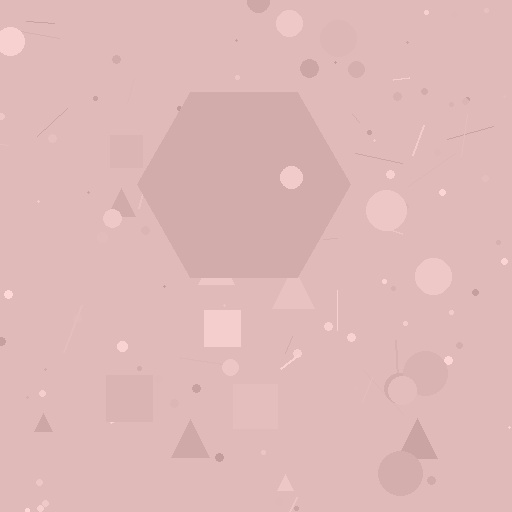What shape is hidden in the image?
A hexagon is hidden in the image.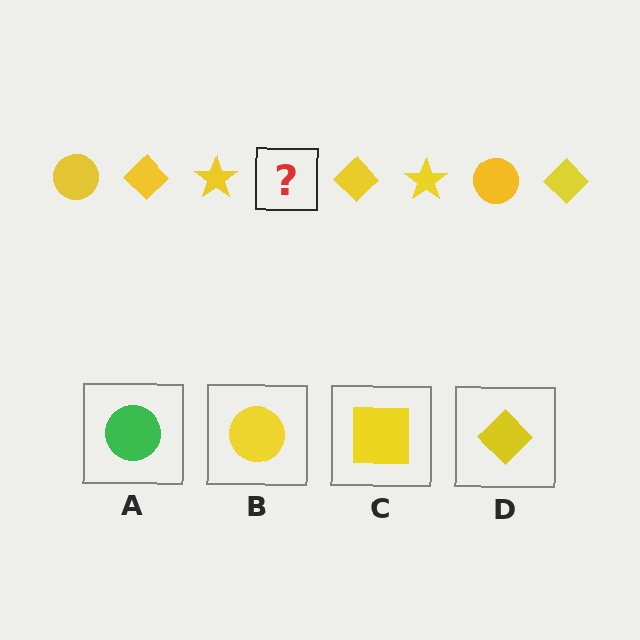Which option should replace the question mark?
Option B.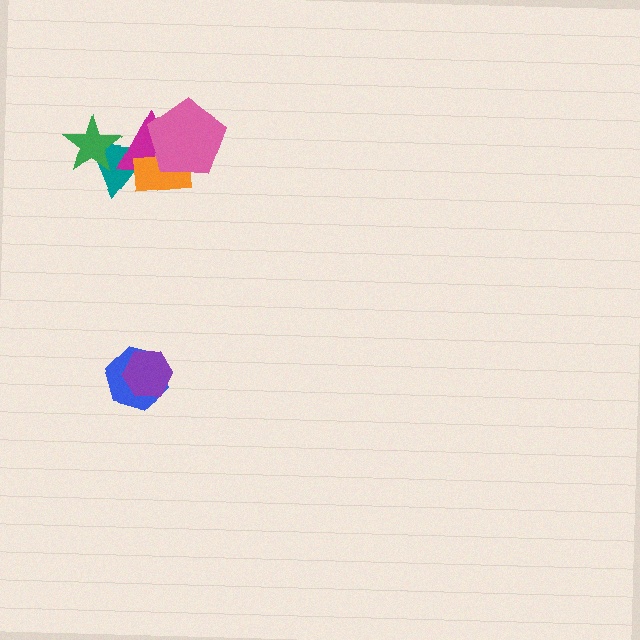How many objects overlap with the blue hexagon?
1 object overlaps with the blue hexagon.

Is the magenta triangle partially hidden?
Yes, it is partially covered by another shape.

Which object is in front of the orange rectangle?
The pink pentagon is in front of the orange rectangle.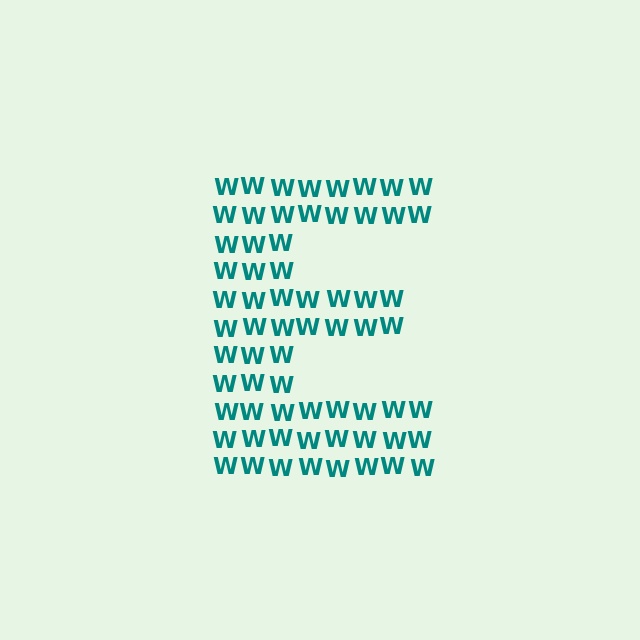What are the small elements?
The small elements are letter W's.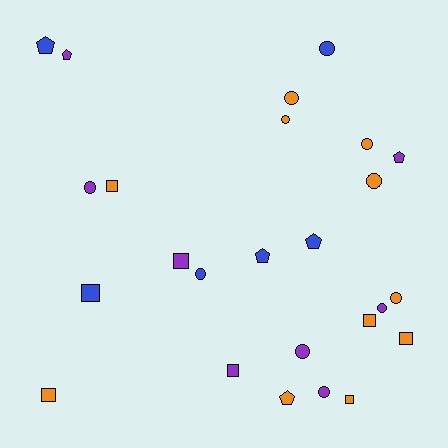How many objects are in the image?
There are 25 objects.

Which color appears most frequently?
Orange, with 11 objects.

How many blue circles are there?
There are 2 blue circles.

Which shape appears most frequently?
Circle, with 11 objects.